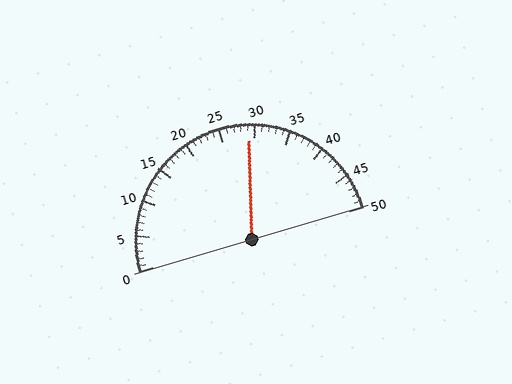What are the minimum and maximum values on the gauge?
The gauge ranges from 0 to 50.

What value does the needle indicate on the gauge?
The needle indicates approximately 29.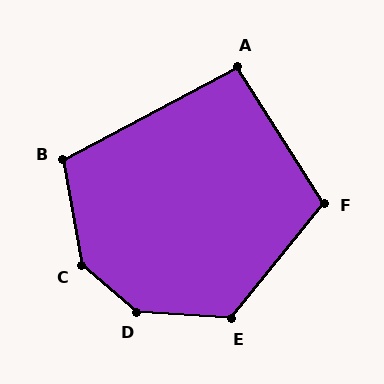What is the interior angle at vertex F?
Approximately 109 degrees (obtuse).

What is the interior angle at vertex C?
Approximately 140 degrees (obtuse).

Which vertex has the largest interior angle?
D, at approximately 143 degrees.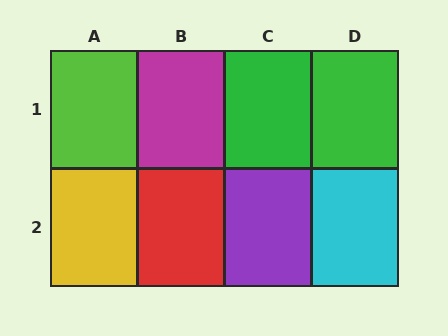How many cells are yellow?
1 cell is yellow.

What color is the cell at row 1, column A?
Lime.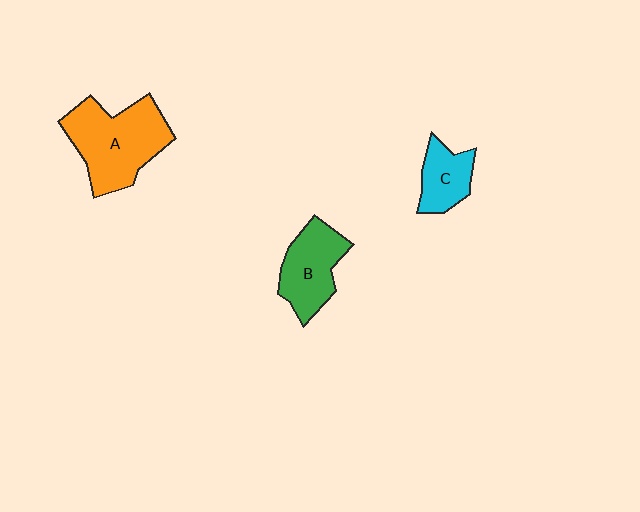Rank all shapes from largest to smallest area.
From largest to smallest: A (orange), B (green), C (cyan).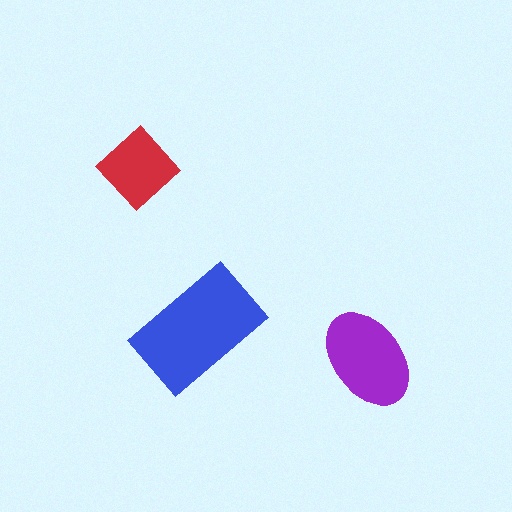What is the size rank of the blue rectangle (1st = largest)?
1st.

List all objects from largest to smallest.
The blue rectangle, the purple ellipse, the red diamond.